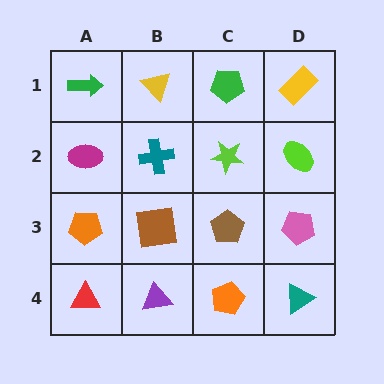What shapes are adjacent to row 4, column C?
A brown pentagon (row 3, column C), a purple triangle (row 4, column B), a teal triangle (row 4, column D).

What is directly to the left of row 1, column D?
A green pentagon.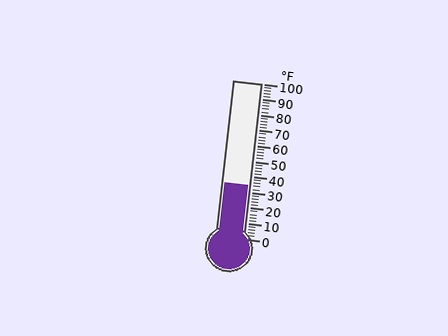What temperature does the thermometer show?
The thermometer shows approximately 34°F.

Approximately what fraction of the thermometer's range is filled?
The thermometer is filled to approximately 35% of its range.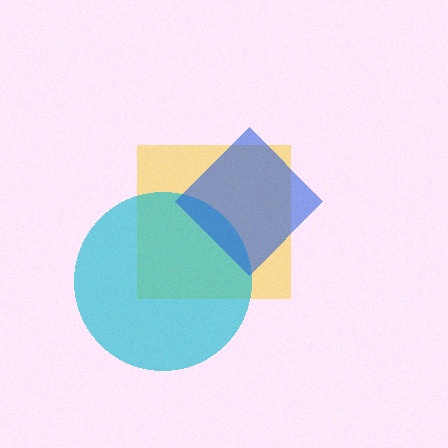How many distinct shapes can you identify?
There are 3 distinct shapes: a yellow square, a cyan circle, a blue diamond.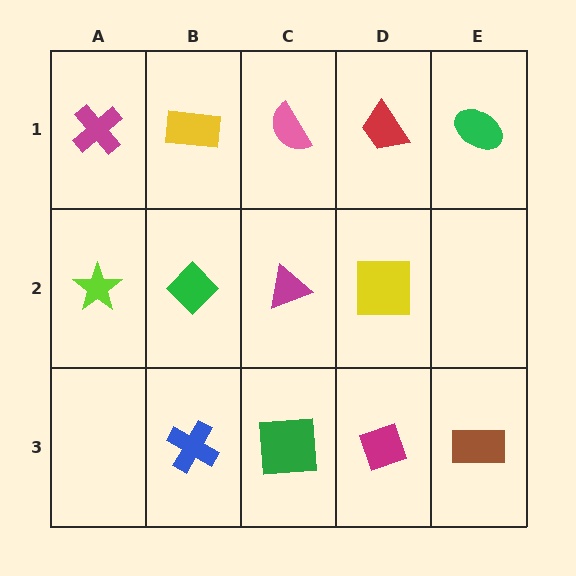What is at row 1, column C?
A pink semicircle.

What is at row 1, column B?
A yellow rectangle.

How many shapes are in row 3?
4 shapes.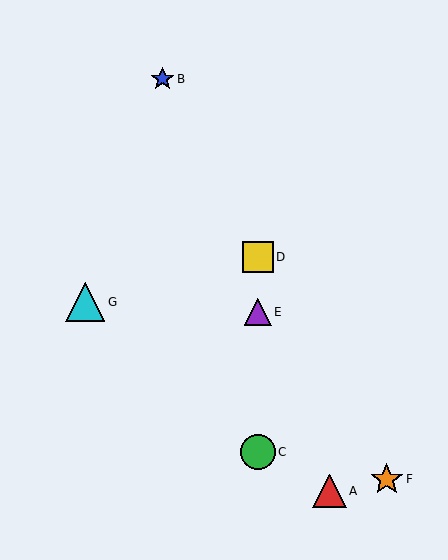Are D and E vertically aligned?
Yes, both are at x≈258.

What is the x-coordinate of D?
Object D is at x≈258.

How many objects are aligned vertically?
3 objects (C, D, E) are aligned vertically.